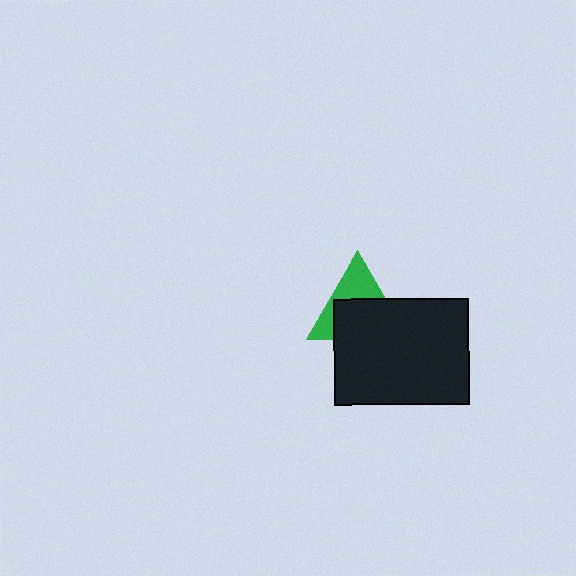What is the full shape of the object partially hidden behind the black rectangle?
The partially hidden object is a green triangle.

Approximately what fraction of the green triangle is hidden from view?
Roughly 56% of the green triangle is hidden behind the black rectangle.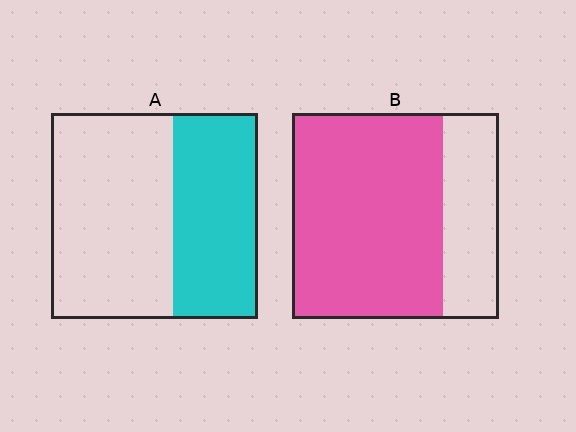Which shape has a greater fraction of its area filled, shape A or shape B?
Shape B.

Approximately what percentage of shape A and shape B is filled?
A is approximately 40% and B is approximately 75%.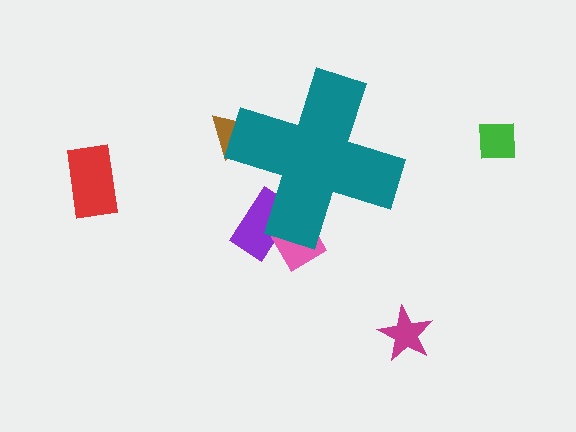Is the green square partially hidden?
No, the green square is fully visible.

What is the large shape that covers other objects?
A teal cross.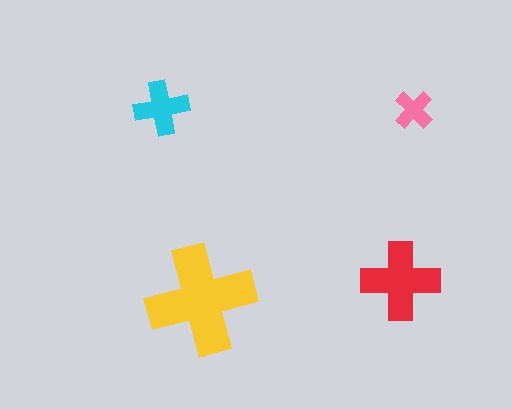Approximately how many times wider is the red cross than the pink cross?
About 2 times wider.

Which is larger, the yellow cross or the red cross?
The yellow one.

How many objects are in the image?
There are 4 objects in the image.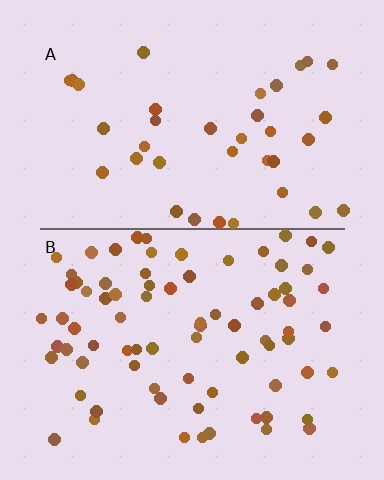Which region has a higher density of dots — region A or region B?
B (the bottom).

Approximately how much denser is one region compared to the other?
Approximately 2.1× — region B over region A.